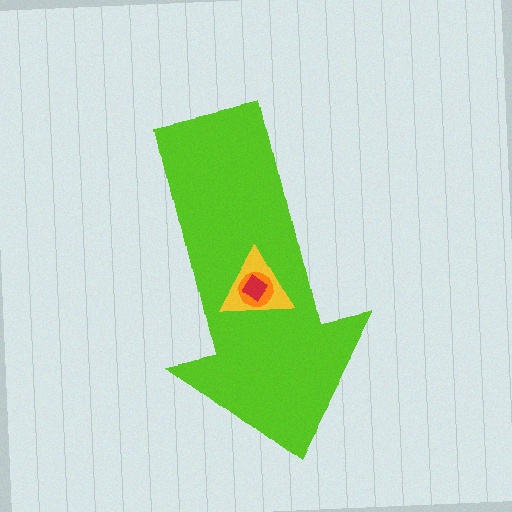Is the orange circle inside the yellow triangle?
Yes.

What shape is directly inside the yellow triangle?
The orange circle.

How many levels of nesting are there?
4.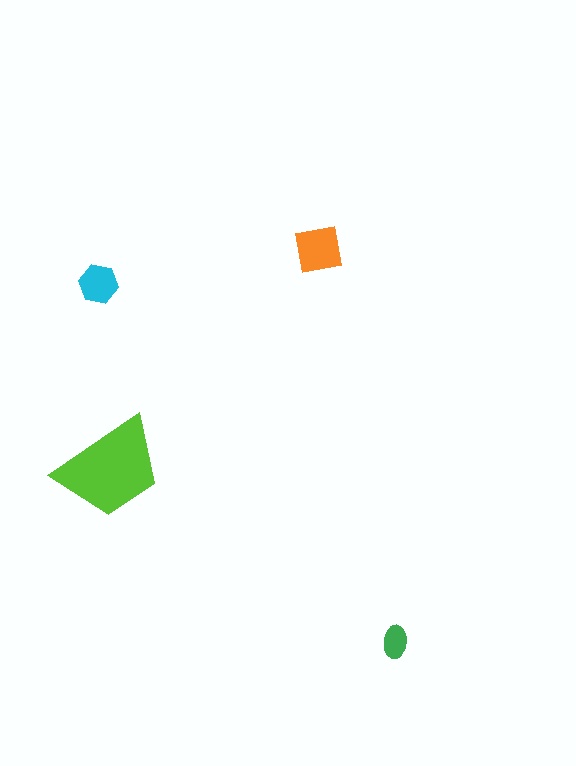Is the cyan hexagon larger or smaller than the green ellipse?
Larger.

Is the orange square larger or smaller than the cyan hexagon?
Larger.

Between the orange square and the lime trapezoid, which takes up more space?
The lime trapezoid.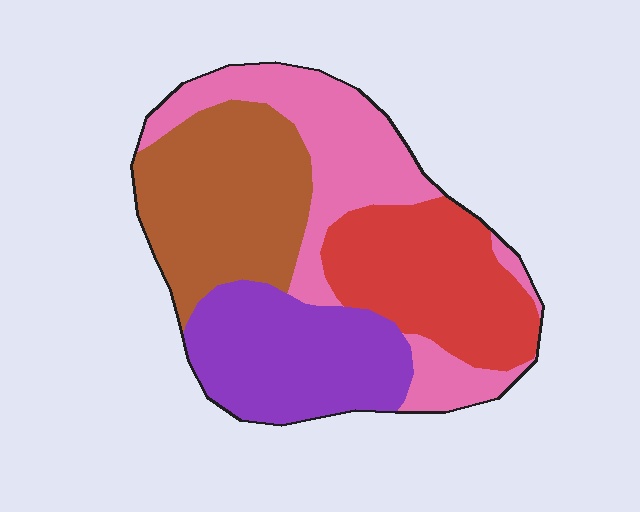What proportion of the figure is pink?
Pink covers about 25% of the figure.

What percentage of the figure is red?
Red takes up between a sixth and a third of the figure.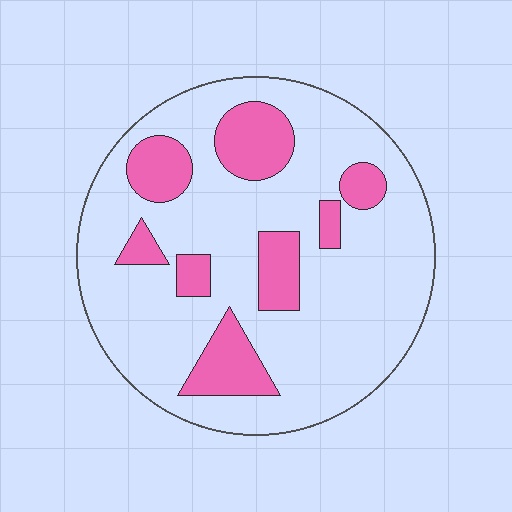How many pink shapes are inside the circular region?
8.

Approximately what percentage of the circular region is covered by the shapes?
Approximately 20%.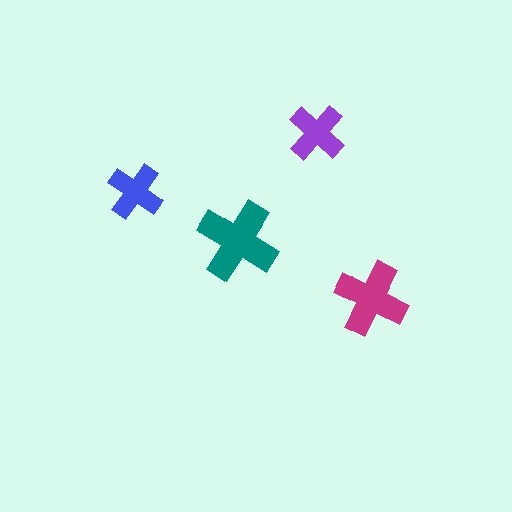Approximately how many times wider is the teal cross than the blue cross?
About 1.5 times wider.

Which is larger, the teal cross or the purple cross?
The teal one.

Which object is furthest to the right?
The magenta cross is rightmost.